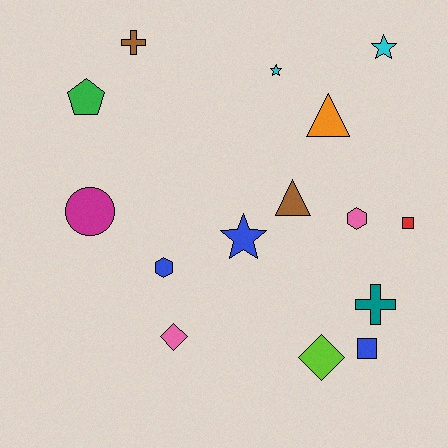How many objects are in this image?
There are 15 objects.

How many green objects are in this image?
There is 1 green object.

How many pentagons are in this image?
There is 1 pentagon.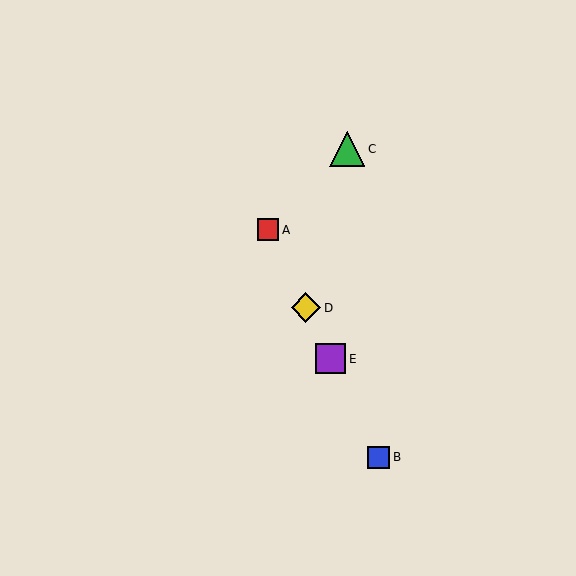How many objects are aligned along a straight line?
4 objects (A, B, D, E) are aligned along a straight line.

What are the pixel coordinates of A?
Object A is at (268, 230).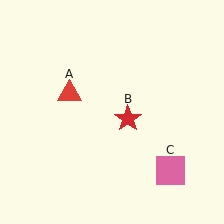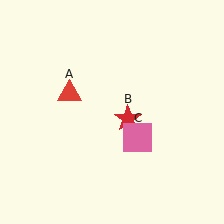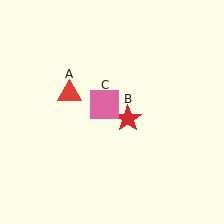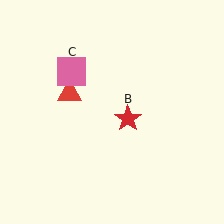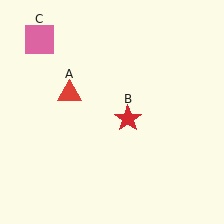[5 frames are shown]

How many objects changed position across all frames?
1 object changed position: pink square (object C).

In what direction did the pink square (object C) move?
The pink square (object C) moved up and to the left.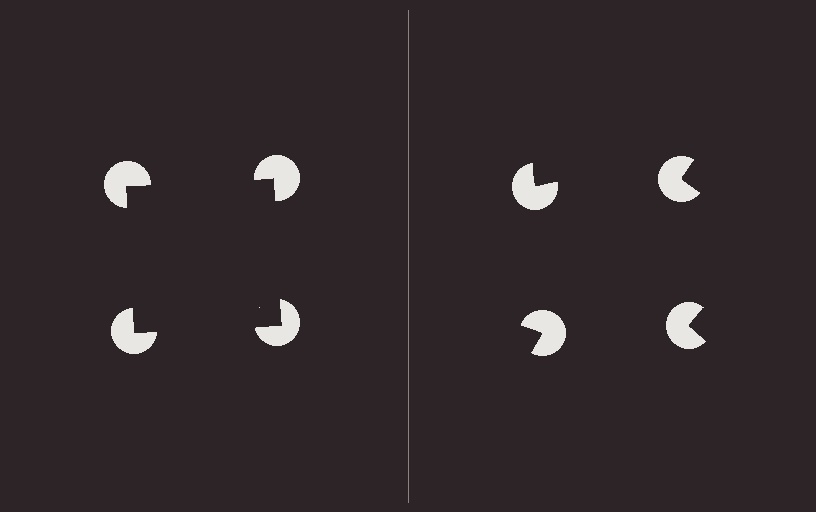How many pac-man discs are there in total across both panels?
8 — 4 on each side.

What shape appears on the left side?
An illusory square.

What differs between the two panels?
The pac-man discs are positioned identically on both sides; only the wedge orientations differ. On the left they align to a square; on the right they are misaligned.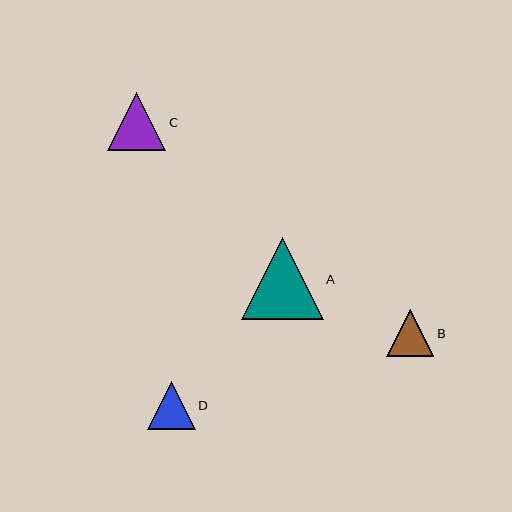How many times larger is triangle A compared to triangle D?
Triangle A is approximately 1.7 times the size of triangle D.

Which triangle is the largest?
Triangle A is the largest with a size of approximately 82 pixels.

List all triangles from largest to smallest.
From largest to smallest: A, C, D, B.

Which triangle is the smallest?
Triangle B is the smallest with a size of approximately 47 pixels.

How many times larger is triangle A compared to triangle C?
Triangle A is approximately 1.4 times the size of triangle C.